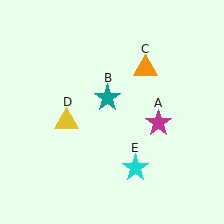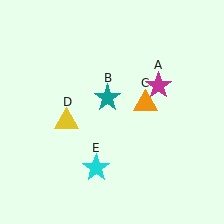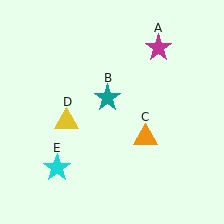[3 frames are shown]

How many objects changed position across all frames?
3 objects changed position: magenta star (object A), orange triangle (object C), cyan star (object E).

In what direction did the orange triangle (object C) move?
The orange triangle (object C) moved down.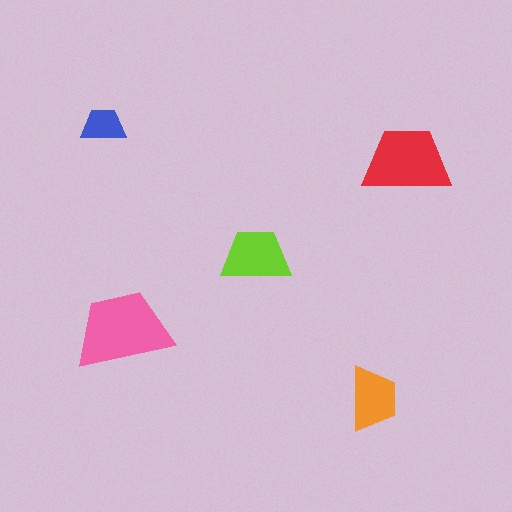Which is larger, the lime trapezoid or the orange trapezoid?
The lime one.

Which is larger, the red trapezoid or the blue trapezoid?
The red one.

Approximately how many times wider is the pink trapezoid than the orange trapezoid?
About 1.5 times wider.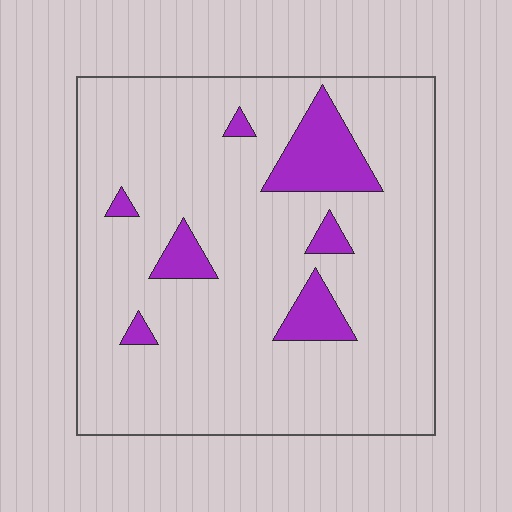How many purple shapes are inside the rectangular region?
7.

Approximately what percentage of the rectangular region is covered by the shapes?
Approximately 10%.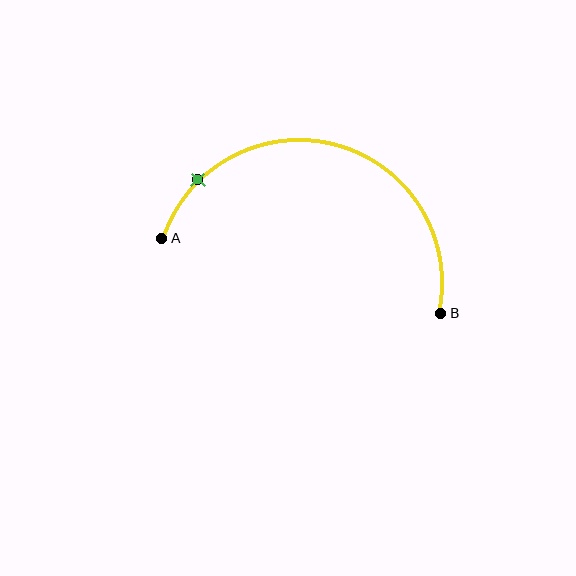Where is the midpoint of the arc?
The arc midpoint is the point on the curve farthest from the straight line joining A and B. It sits above that line.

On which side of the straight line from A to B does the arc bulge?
The arc bulges above the straight line connecting A and B.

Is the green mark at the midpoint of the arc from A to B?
No. The green mark lies on the arc but is closer to endpoint A. The arc midpoint would be at the point on the curve equidistant along the arc from both A and B.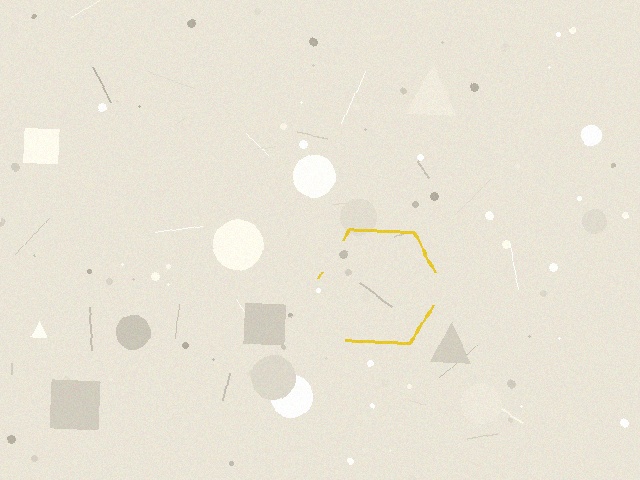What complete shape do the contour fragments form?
The contour fragments form a hexagon.